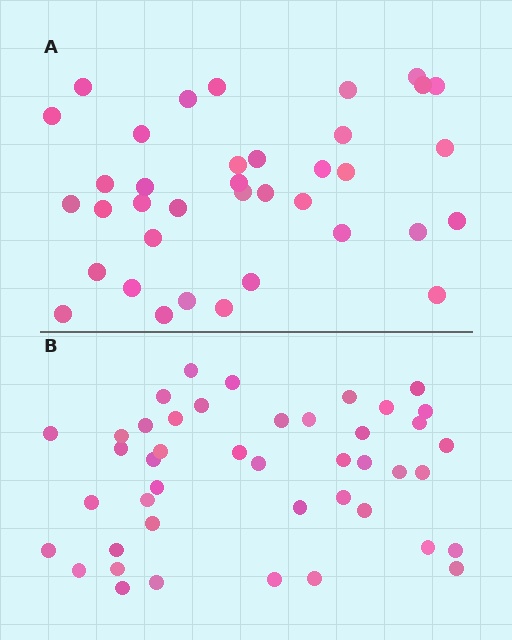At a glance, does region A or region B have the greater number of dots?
Region B (the bottom region) has more dots.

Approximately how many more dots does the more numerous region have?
Region B has roughly 8 or so more dots than region A.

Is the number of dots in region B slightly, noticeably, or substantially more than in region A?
Region B has only slightly more — the two regions are fairly close. The ratio is roughly 1.2 to 1.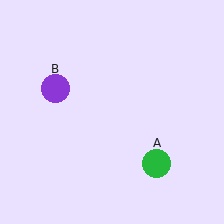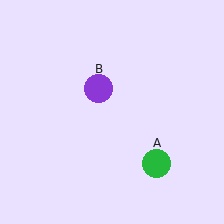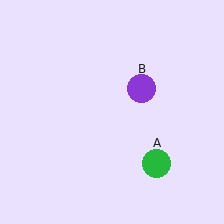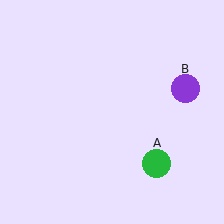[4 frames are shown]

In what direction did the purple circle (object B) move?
The purple circle (object B) moved right.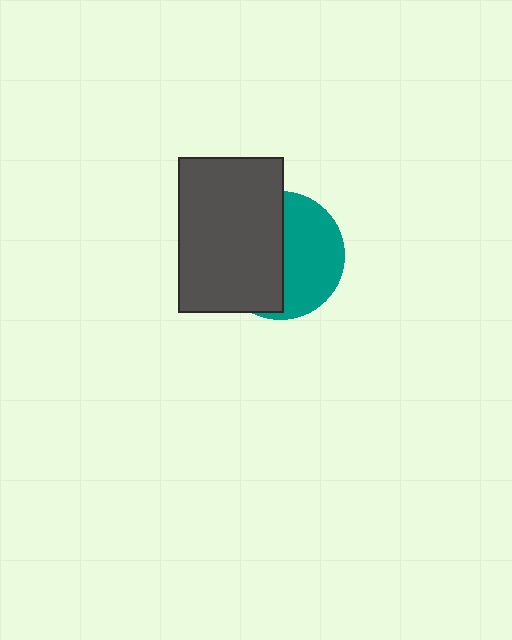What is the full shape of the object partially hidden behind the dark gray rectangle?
The partially hidden object is a teal circle.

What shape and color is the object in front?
The object in front is a dark gray rectangle.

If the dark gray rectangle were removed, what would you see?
You would see the complete teal circle.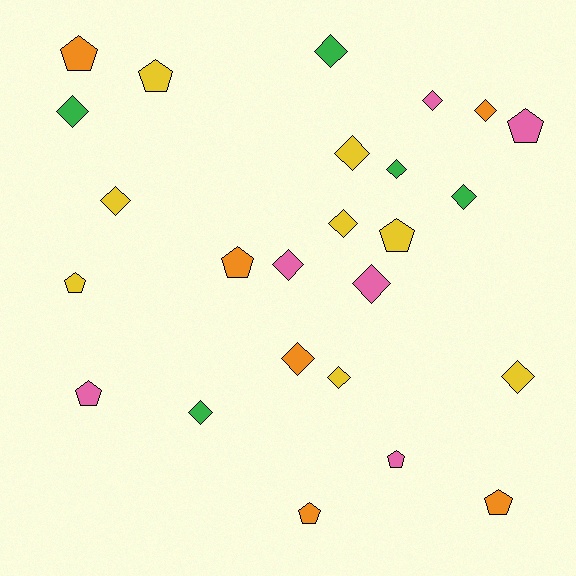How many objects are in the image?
There are 25 objects.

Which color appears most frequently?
Yellow, with 8 objects.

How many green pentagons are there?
There are no green pentagons.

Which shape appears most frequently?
Diamond, with 15 objects.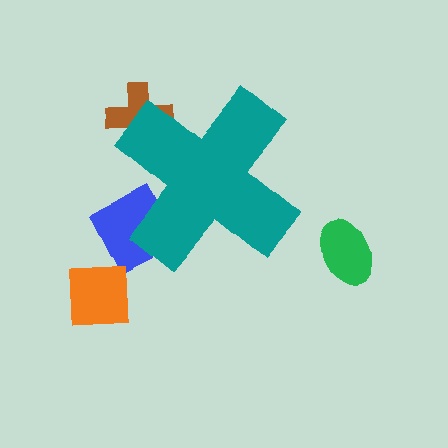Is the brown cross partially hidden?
Yes, the brown cross is partially hidden behind the teal cross.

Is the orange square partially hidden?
No, the orange square is fully visible.